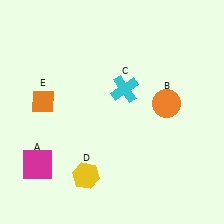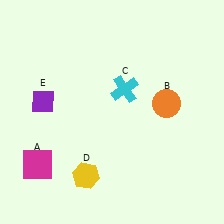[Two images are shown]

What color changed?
The diamond (E) changed from orange in Image 1 to purple in Image 2.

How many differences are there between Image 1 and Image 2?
There is 1 difference between the two images.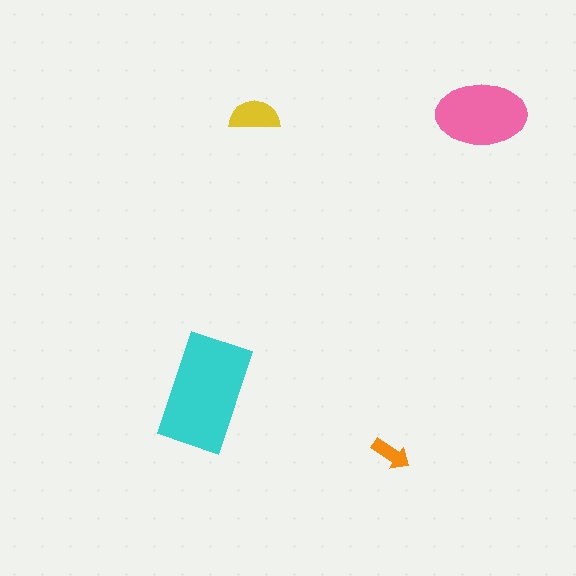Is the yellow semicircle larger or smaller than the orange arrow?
Larger.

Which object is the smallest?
The orange arrow.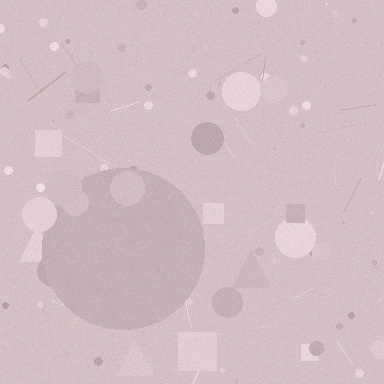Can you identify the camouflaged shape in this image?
The camouflaged shape is a circle.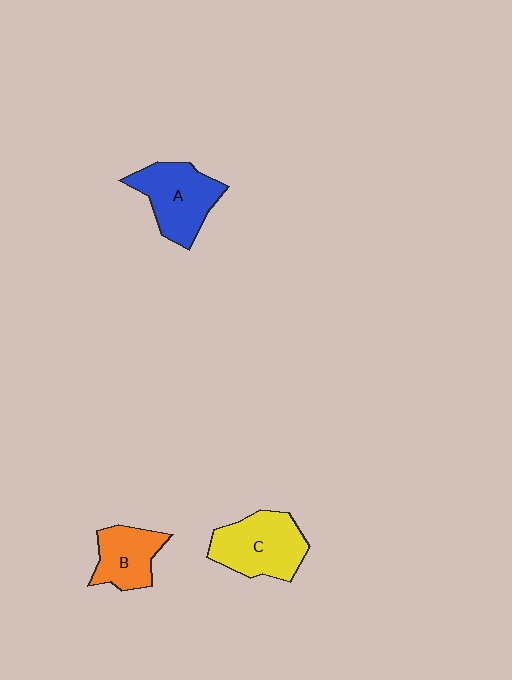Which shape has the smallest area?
Shape B (orange).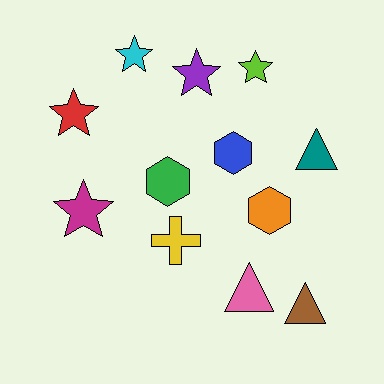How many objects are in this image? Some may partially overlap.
There are 12 objects.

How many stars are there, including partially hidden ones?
There are 5 stars.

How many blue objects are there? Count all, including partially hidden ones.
There is 1 blue object.